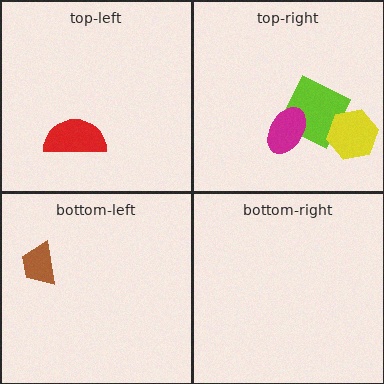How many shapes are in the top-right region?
3.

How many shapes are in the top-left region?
1.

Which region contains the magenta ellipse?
The top-right region.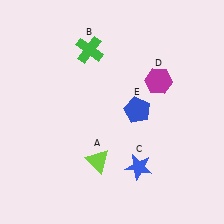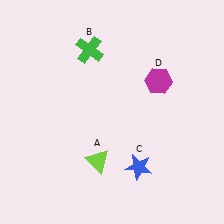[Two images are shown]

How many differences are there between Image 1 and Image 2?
There is 1 difference between the two images.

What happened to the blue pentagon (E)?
The blue pentagon (E) was removed in Image 2. It was in the top-right area of Image 1.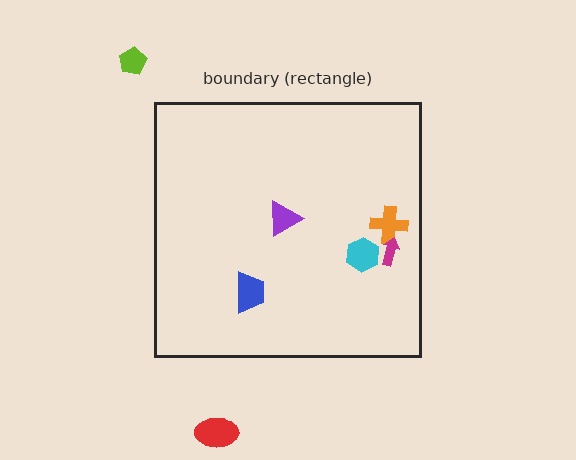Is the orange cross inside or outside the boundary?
Inside.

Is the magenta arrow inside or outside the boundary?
Inside.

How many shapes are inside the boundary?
5 inside, 2 outside.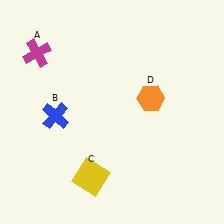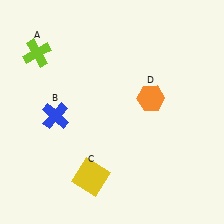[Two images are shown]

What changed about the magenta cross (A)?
In Image 1, A is magenta. In Image 2, it changed to lime.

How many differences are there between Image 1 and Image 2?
There is 1 difference between the two images.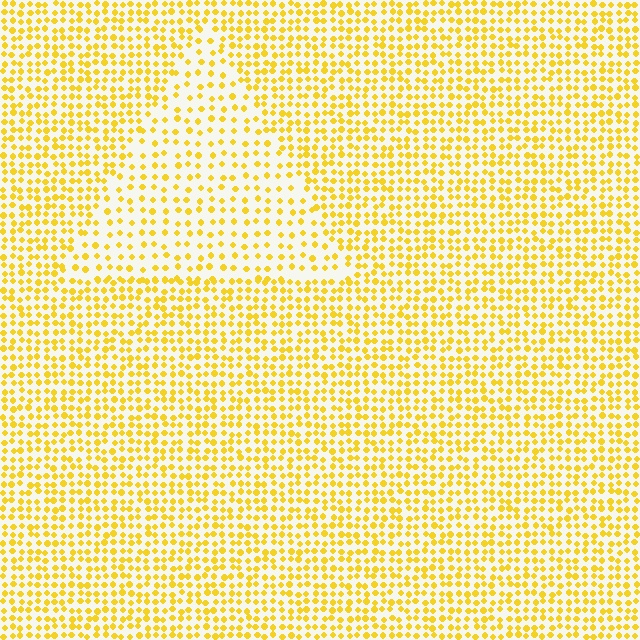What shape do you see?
I see a triangle.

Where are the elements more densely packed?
The elements are more densely packed outside the triangle boundary.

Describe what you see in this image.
The image contains small yellow elements arranged at two different densities. A triangle-shaped region is visible where the elements are less densely packed than the surrounding area.